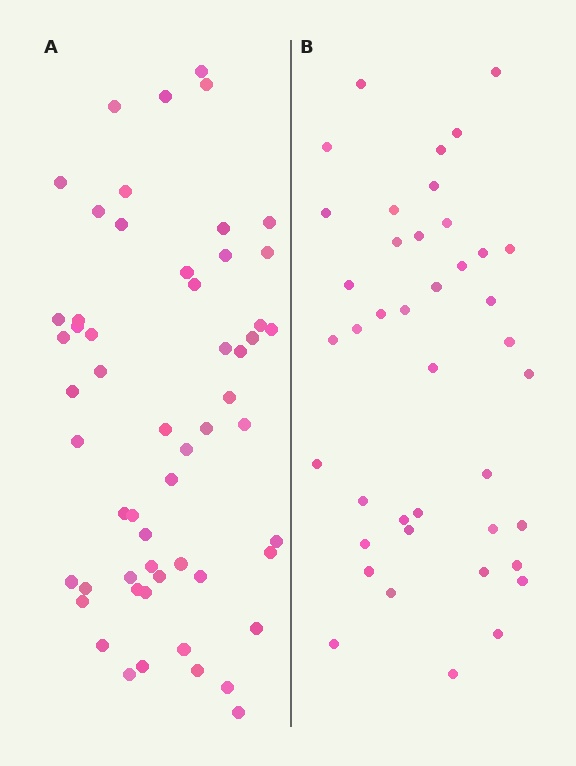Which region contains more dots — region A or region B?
Region A (the left region) has more dots.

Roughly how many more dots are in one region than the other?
Region A has approximately 15 more dots than region B.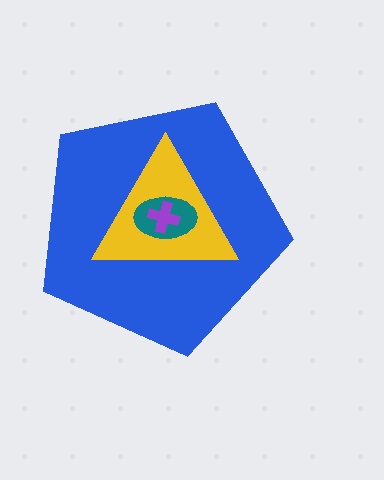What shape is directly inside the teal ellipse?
The purple cross.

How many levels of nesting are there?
4.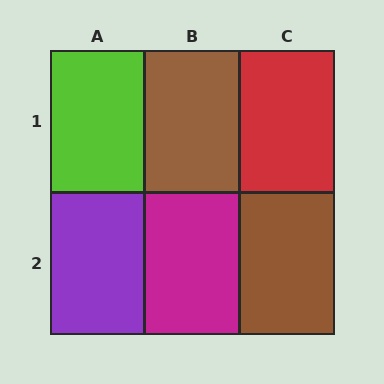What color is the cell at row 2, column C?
Brown.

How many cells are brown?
2 cells are brown.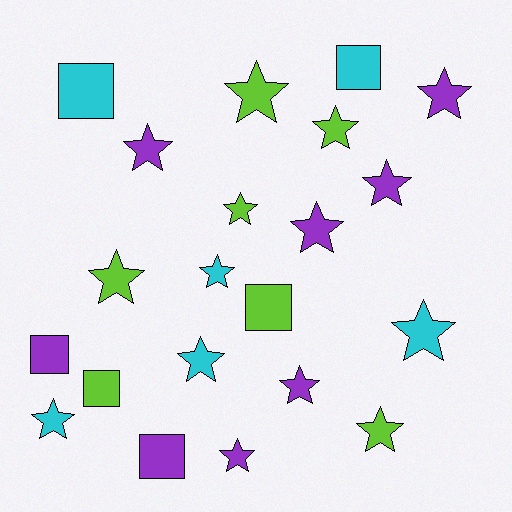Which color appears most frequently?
Purple, with 8 objects.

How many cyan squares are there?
There are 2 cyan squares.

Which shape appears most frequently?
Star, with 15 objects.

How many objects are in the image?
There are 21 objects.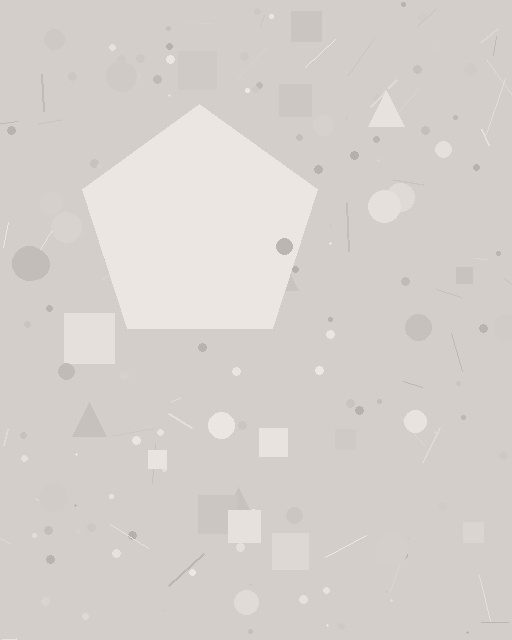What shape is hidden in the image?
A pentagon is hidden in the image.